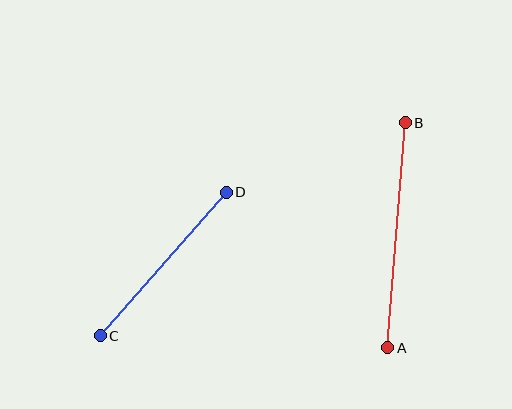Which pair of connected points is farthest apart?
Points A and B are farthest apart.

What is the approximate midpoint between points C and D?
The midpoint is at approximately (163, 264) pixels.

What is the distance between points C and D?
The distance is approximately 191 pixels.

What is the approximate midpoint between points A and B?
The midpoint is at approximately (397, 235) pixels.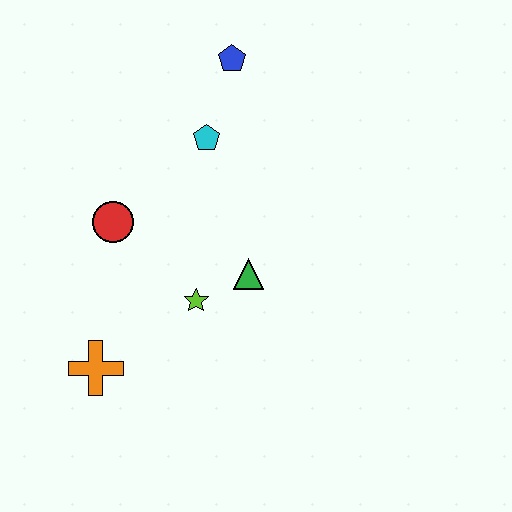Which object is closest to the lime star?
The green triangle is closest to the lime star.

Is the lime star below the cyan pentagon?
Yes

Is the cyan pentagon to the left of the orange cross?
No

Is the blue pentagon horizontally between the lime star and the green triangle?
Yes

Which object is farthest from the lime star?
The blue pentagon is farthest from the lime star.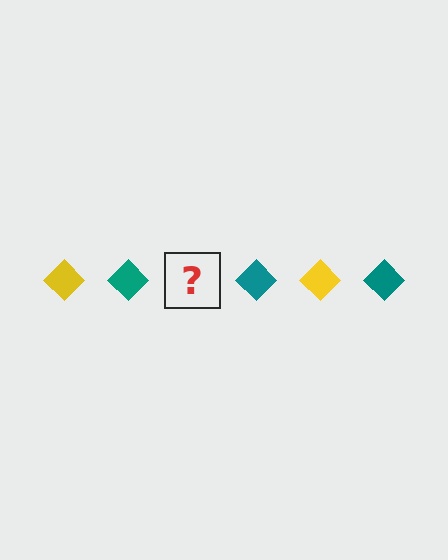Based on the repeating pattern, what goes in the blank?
The blank should be a yellow diamond.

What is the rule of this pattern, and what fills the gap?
The rule is that the pattern cycles through yellow, teal diamonds. The gap should be filled with a yellow diamond.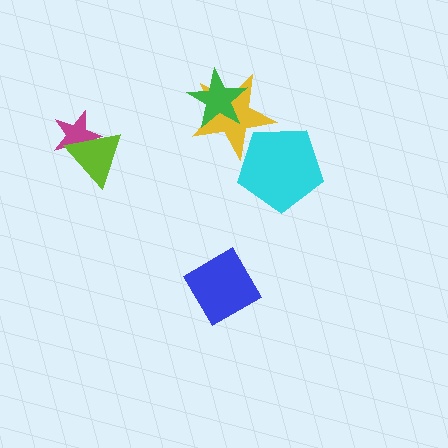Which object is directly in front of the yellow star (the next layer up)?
The green star is directly in front of the yellow star.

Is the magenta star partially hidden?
Yes, it is partially covered by another shape.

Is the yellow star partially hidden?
Yes, it is partially covered by another shape.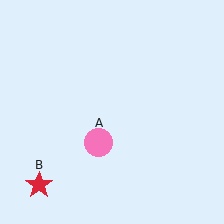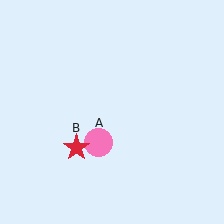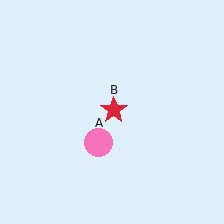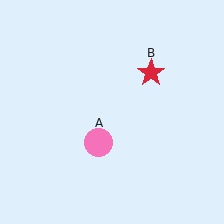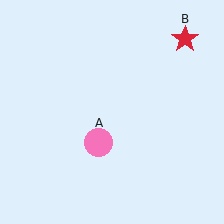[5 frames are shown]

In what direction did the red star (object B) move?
The red star (object B) moved up and to the right.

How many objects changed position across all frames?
1 object changed position: red star (object B).